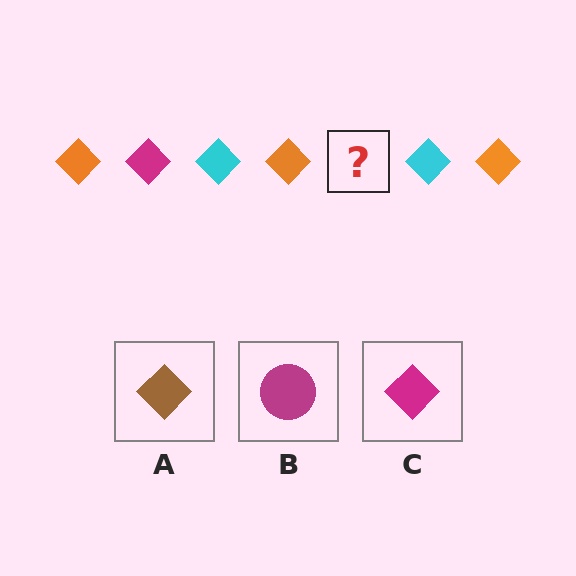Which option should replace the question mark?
Option C.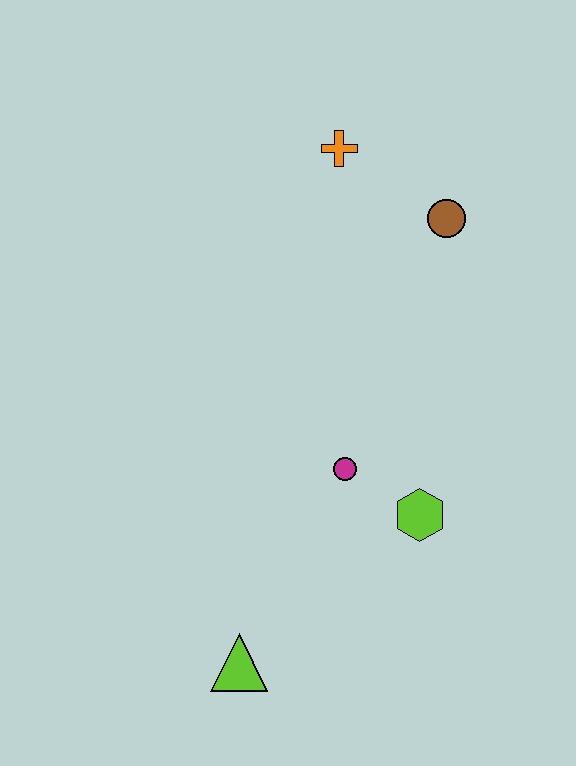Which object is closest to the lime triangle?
The magenta circle is closest to the lime triangle.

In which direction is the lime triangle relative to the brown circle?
The lime triangle is below the brown circle.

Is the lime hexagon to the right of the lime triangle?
Yes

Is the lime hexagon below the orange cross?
Yes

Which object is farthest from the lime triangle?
The orange cross is farthest from the lime triangle.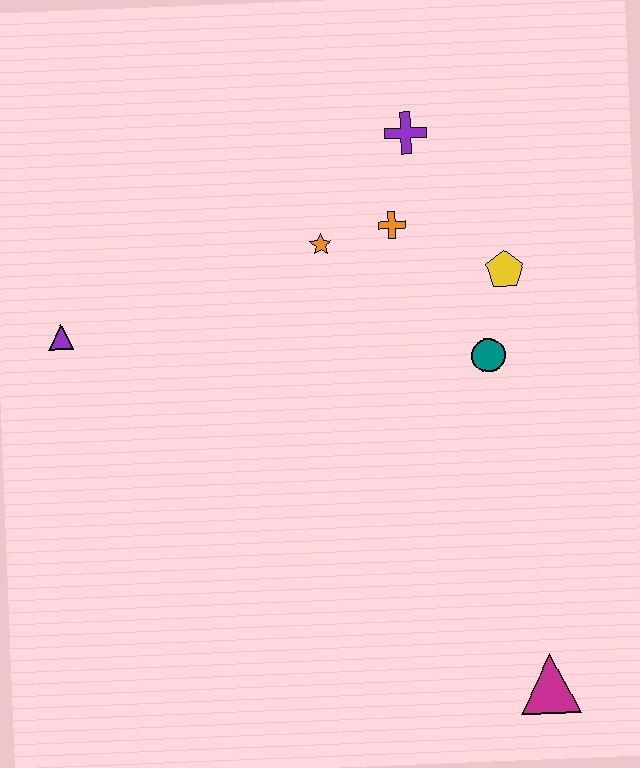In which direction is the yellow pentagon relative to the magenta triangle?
The yellow pentagon is above the magenta triangle.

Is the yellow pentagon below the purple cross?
Yes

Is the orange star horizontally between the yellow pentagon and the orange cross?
No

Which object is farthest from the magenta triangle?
The purple triangle is farthest from the magenta triangle.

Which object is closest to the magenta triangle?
The teal circle is closest to the magenta triangle.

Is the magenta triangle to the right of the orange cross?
Yes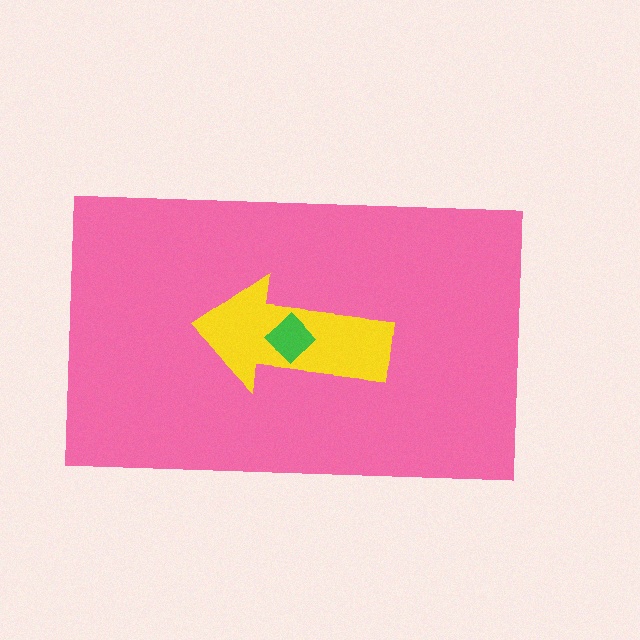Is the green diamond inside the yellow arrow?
Yes.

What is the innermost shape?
The green diamond.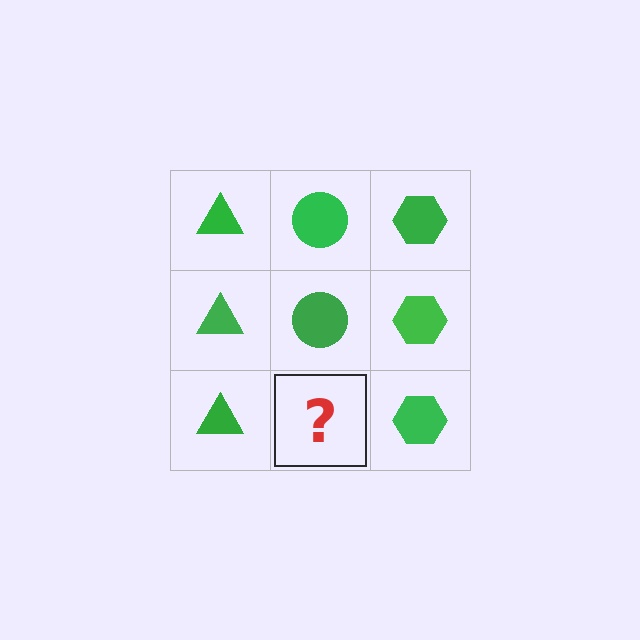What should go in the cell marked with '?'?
The missing cell should contain a green circle.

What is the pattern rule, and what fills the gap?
The rule is that each column has a consistent shape. The gap should be filled with a green circle.